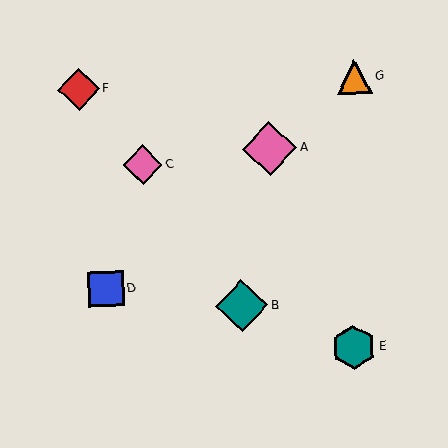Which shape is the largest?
The pink diamond (labeled A) is the largest.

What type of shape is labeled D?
Shape D is a blue square.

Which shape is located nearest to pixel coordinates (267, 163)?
The pink diamond (labeled A) at (270, 148) is nearest to that location.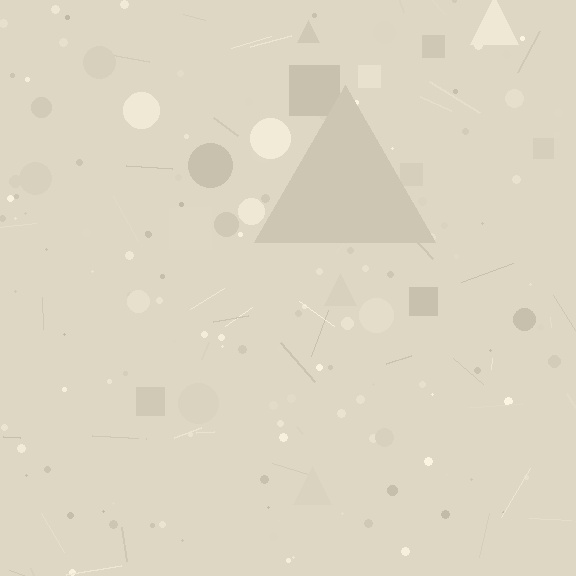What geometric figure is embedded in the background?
A triangle is embedded in the background.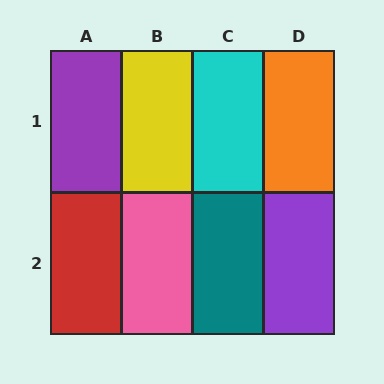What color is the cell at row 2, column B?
Pink.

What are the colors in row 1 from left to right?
Purple, yellow, cyan, orange.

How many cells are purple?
2 cells are purple.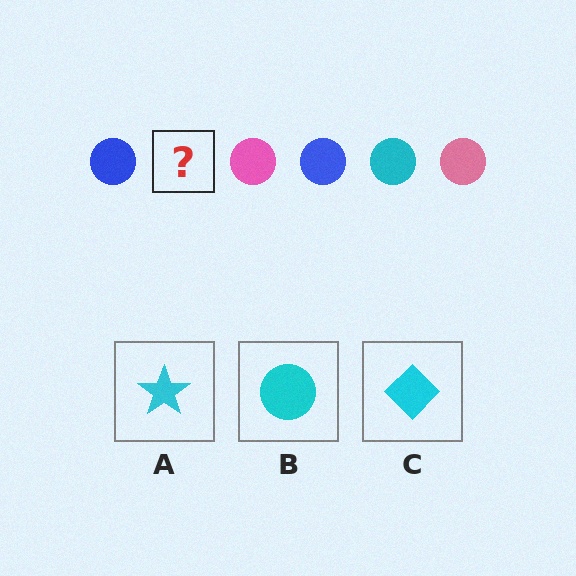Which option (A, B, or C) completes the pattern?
B.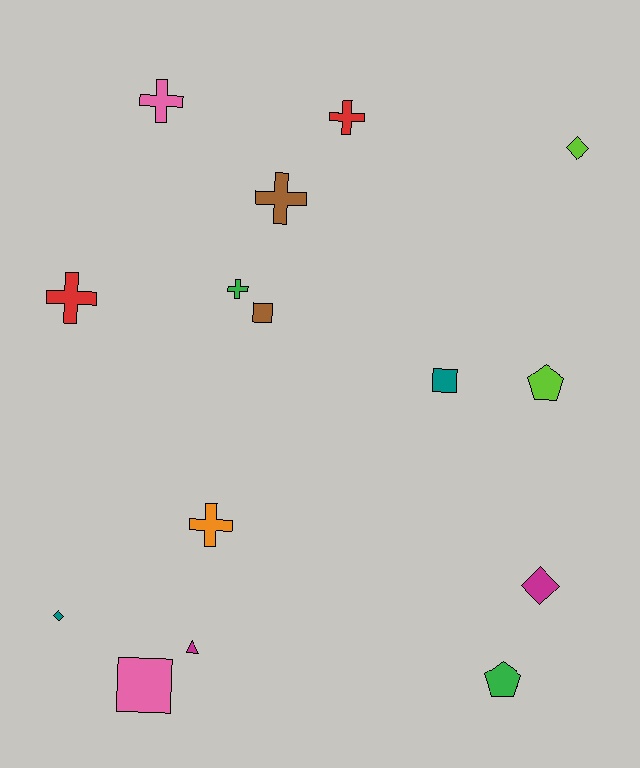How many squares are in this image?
There are 3 squares.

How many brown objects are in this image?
There are 2 brown objects.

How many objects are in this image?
There are 15 objects.